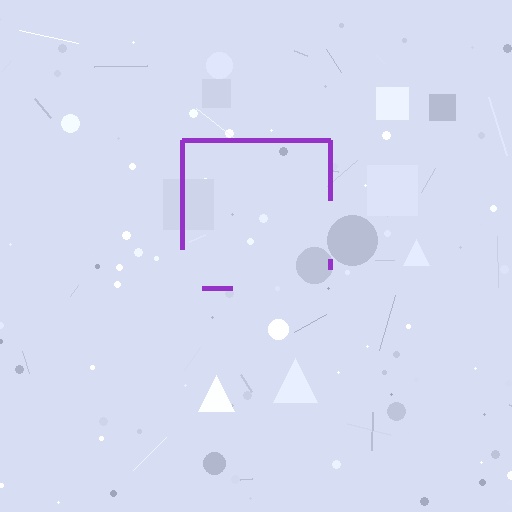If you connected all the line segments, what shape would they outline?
They would outline a square.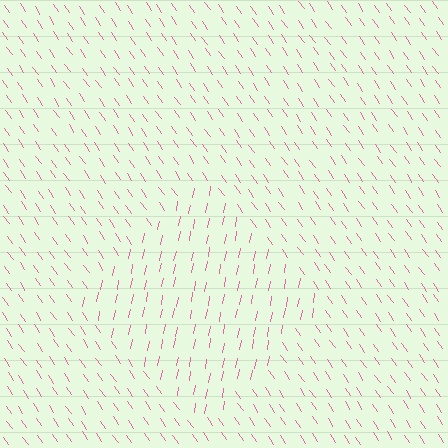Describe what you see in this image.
The image is filled with small pink line segments. A diamond region in the image has lines oriented differently from the surrounding lines, creating a visible texture boundary.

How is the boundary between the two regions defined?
The boundary is defined purely by a change in line orientation (approximately 45 degrees difference). All lines are the same color and thickness.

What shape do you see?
I see a diamond.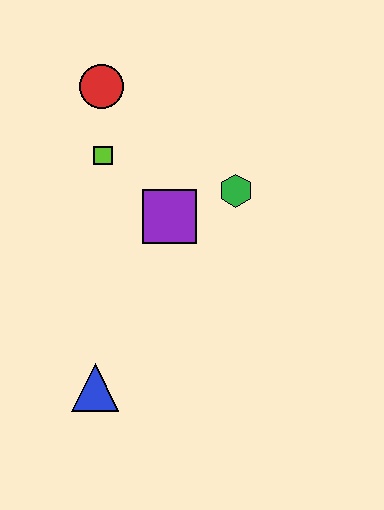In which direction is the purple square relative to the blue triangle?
The purple square is above the blue triangle.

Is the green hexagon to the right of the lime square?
Yes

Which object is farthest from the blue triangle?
The red circle is farthest from the blue triangle.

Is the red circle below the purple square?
No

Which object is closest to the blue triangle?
The purple square is closest to the blue triangle.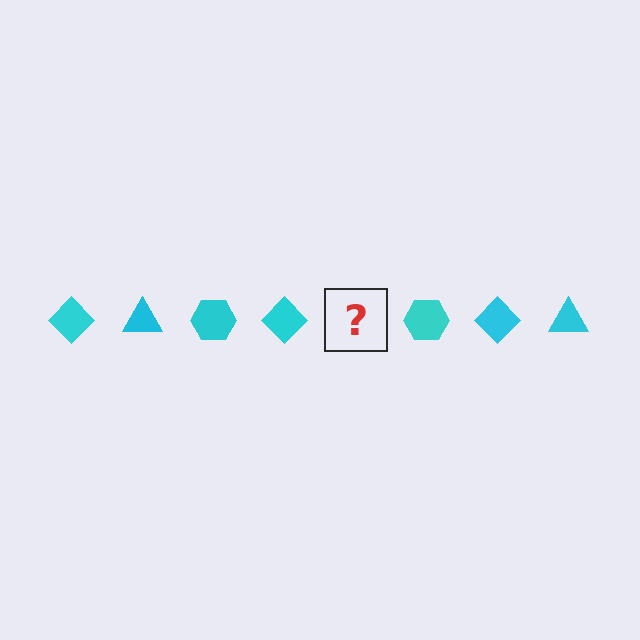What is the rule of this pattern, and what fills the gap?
The rule is that the pattern cycles through diamond, triangle, hexagon shapes in cyan. The gap should be filled with a cyan triangle.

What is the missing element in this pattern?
The missing element is a cyan triangle.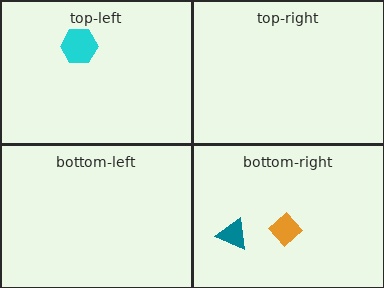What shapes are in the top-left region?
The cyan hexagon.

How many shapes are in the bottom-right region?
2.